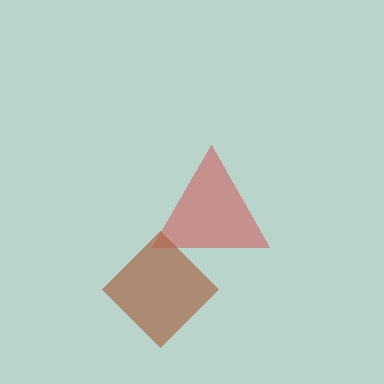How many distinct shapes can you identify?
There are 2 distinct shapes: a red triangle, a brown diamond.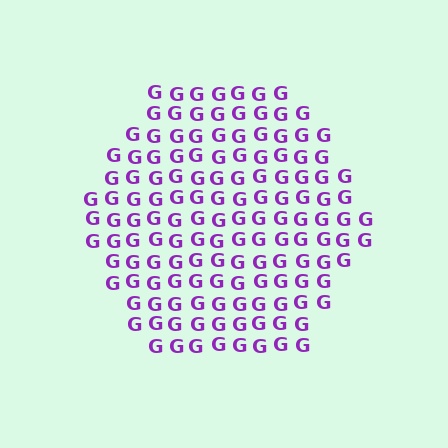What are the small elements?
The small elements are letter G's.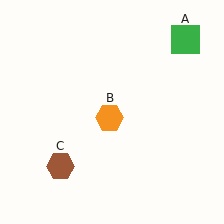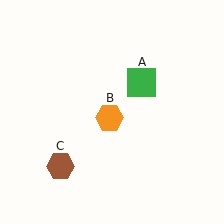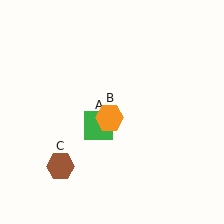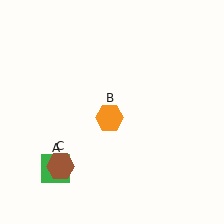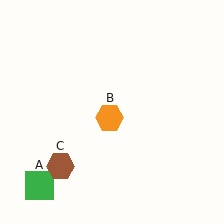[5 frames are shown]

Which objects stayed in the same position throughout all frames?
Orange hexagon (object B) and brown hexagon (object C) remained stationary.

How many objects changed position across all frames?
1 object changed position: green square (object A).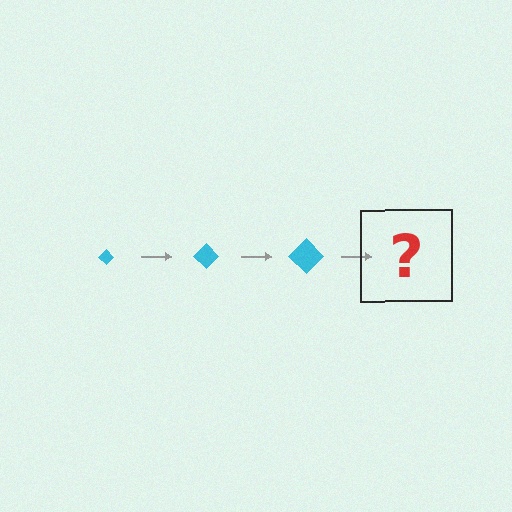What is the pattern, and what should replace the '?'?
The pattern is that the diamond gets progressively larger each step. The '?' should be a cyan diamond, larger than the previous one.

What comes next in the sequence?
The next element should be a cyan diamond, larger than the previous one.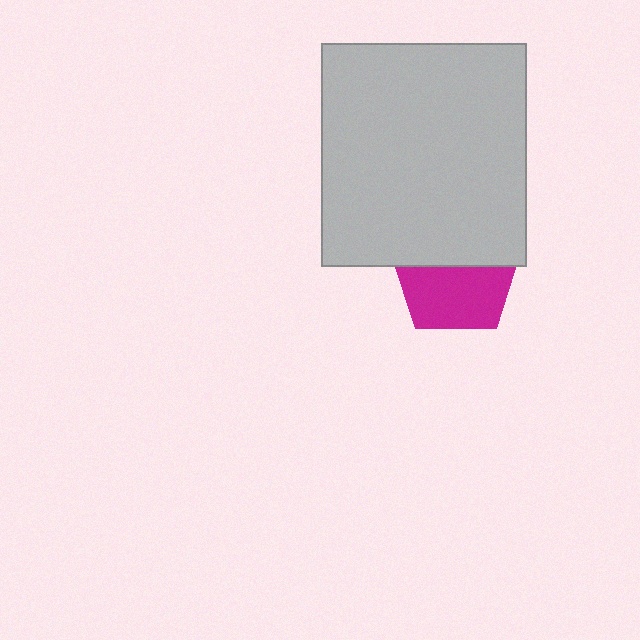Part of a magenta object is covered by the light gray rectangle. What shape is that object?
It is a pentagon.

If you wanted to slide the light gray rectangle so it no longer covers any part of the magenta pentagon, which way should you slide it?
Slide it up — that is the most direct way to separate the two shapes.